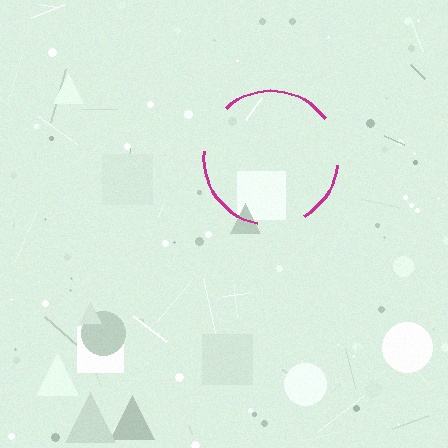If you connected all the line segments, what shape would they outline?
They would outline a circle.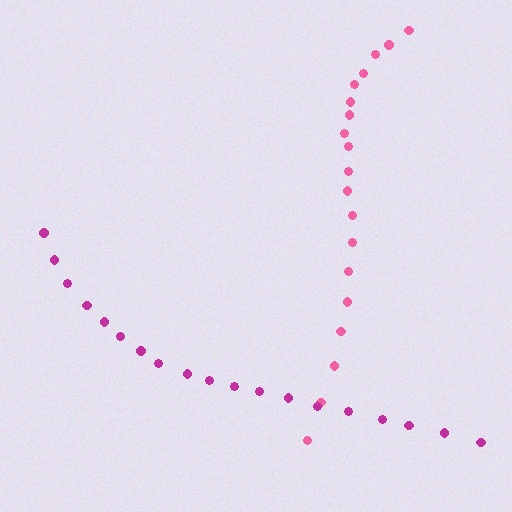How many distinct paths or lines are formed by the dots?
There are 2 distinct paths.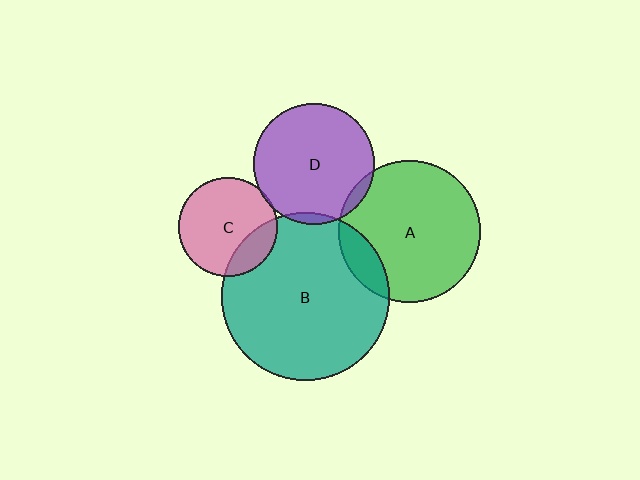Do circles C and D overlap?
Yes.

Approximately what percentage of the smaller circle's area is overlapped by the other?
Approximately 5%.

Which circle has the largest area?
Circle B (teal).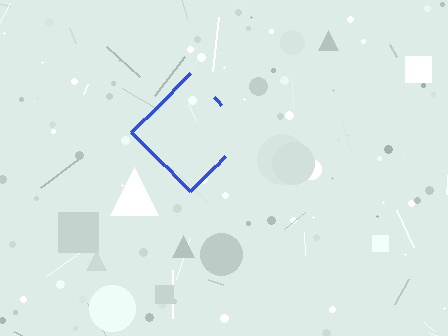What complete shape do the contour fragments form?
The contour fragments form a diamond.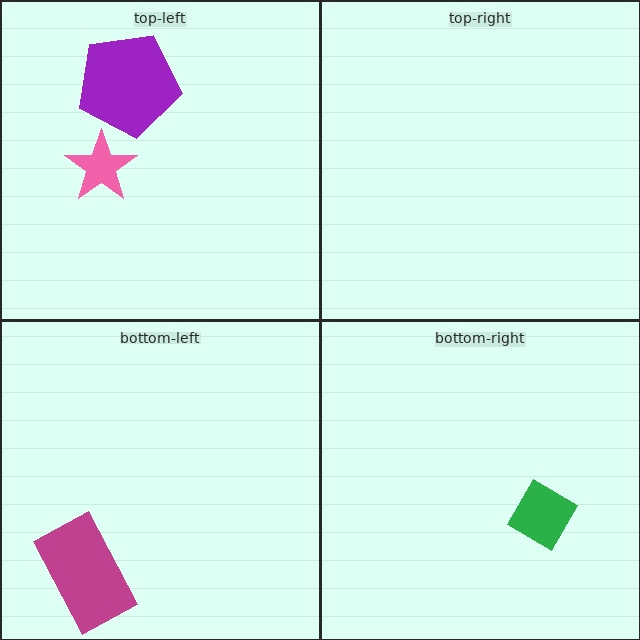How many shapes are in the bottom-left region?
1.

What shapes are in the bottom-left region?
The magenta rectangle.